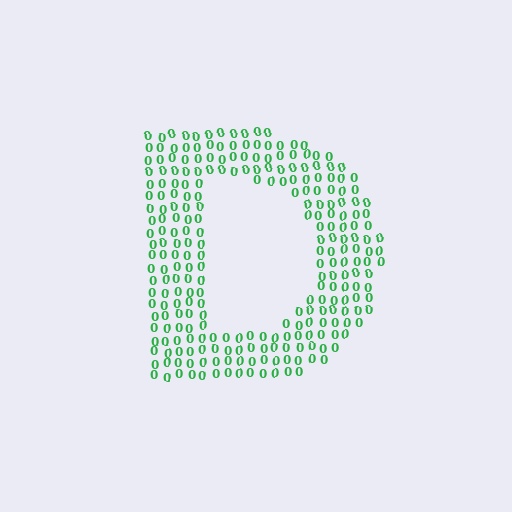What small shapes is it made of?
It is made of small digit 0's.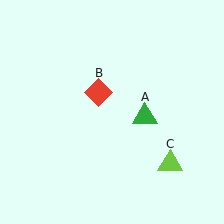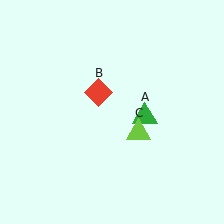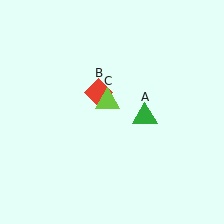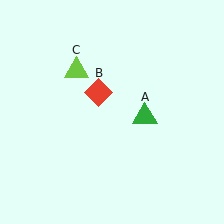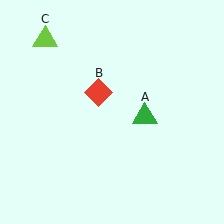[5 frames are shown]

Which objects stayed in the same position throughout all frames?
Green triangle (object A) and red diamond (object B) remained stationary.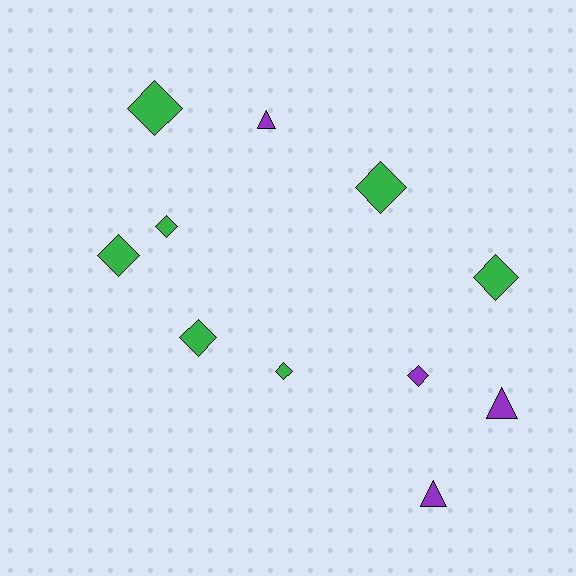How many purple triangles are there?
There are 3 purple triangles.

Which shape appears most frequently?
Diamond, with 8 objects.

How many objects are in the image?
There are 11 objects.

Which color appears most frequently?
Green, with 7 objects.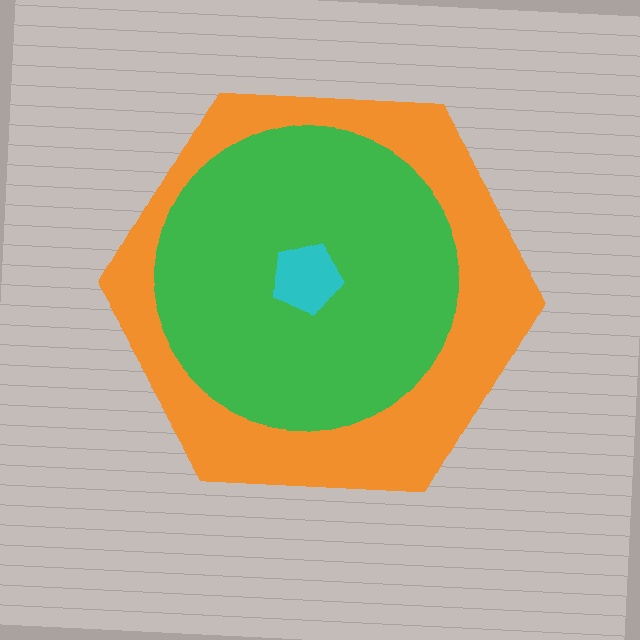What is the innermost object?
The cyan pentagon.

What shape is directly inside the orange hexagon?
The green circle.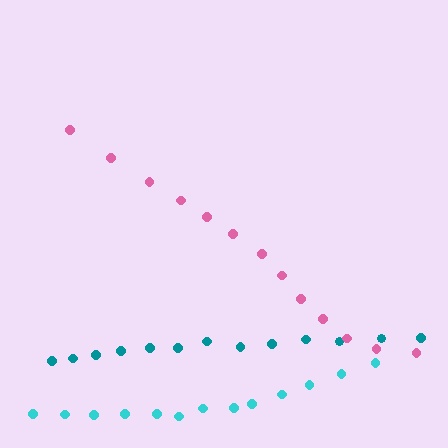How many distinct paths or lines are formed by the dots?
There are 3 distinct paths.